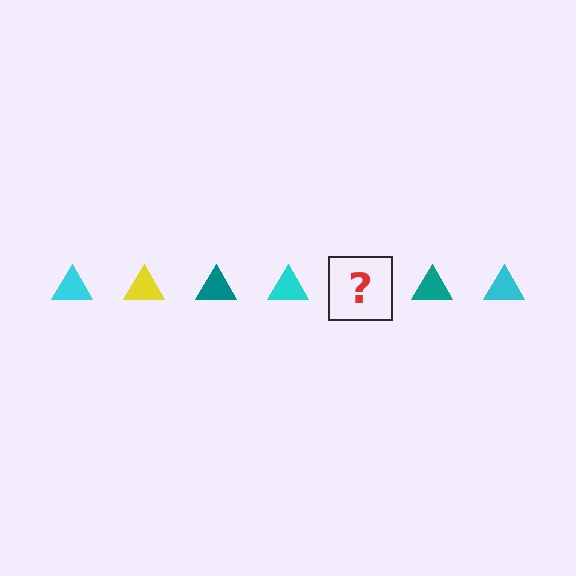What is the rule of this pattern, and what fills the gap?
The rule is that the pattern cycles through cyan, yellow, teal triangles. The gap should be filled with a yellow triangle.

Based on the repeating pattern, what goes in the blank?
The blank should be a yellow triangle.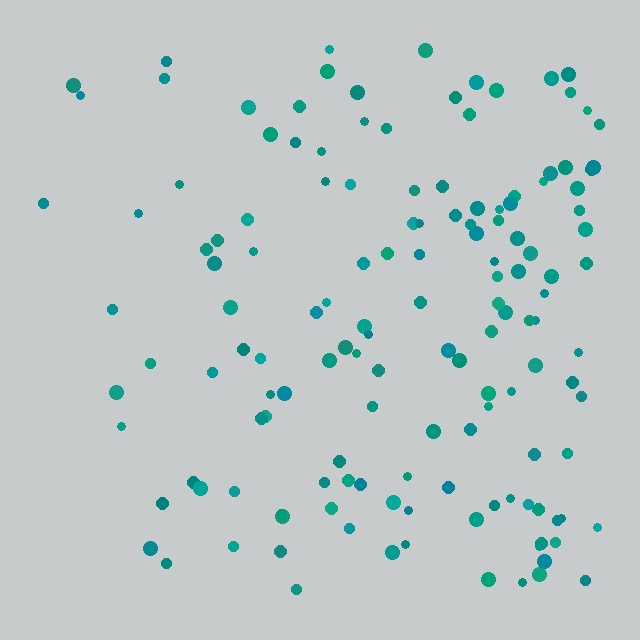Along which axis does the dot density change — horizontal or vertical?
Horizontal.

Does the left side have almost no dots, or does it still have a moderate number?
Still a moderate number, just noticeably fewer than the right.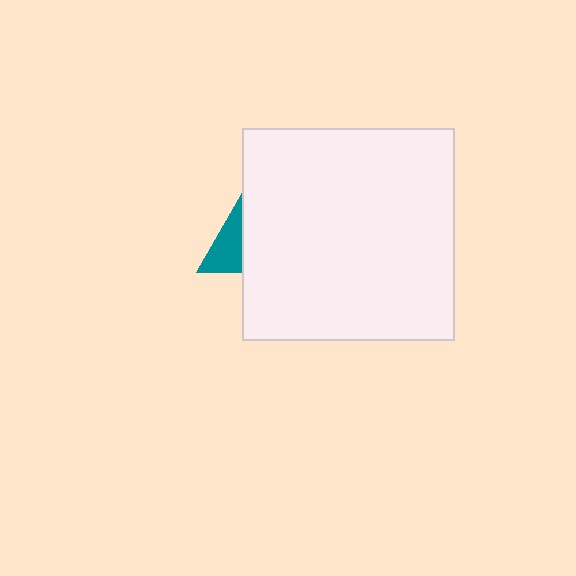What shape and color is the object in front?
The object in front is a white square.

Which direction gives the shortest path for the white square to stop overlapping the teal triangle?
Moving right gives the shortest separation.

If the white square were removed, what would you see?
You would see the complete teal triangle.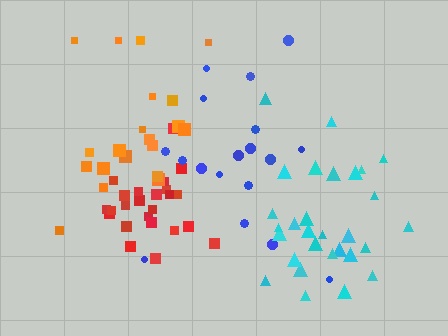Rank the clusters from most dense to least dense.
red, cyan, orange, blue.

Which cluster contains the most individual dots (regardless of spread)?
Cyan (29).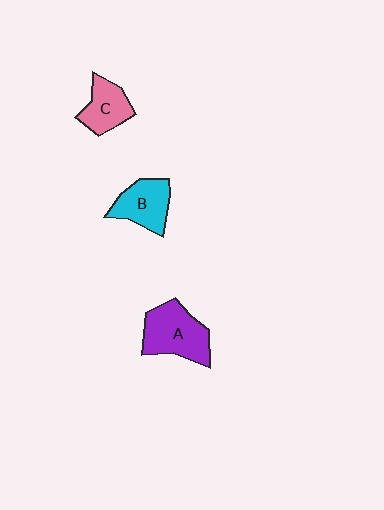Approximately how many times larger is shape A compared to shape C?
Approximately 1.5 times.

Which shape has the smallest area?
Shape C (pink).